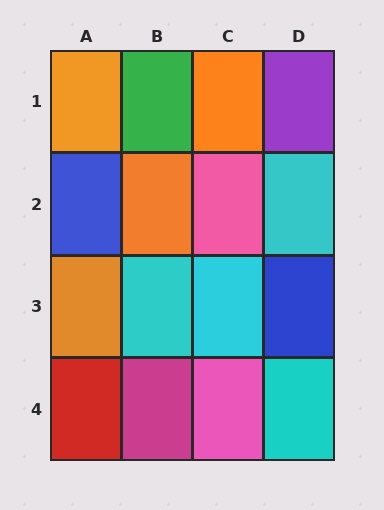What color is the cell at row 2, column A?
Blue.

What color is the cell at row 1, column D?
Purple.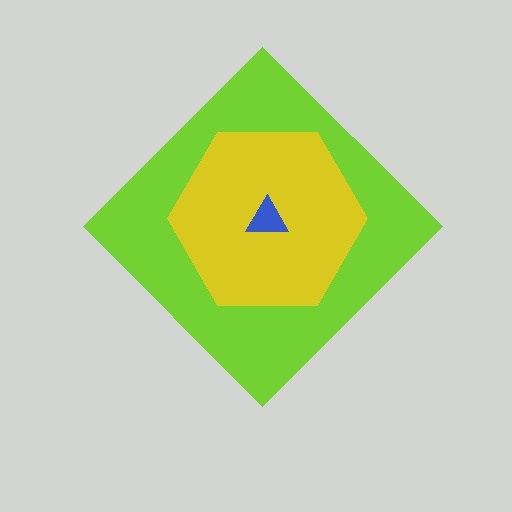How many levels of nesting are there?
3.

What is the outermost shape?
The lime diamond.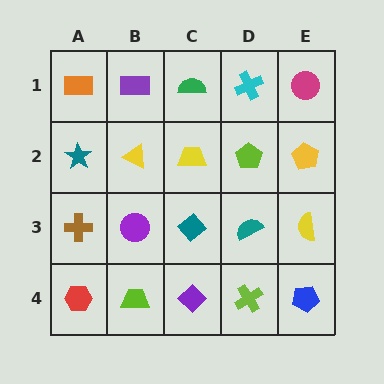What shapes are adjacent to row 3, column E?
A yellow pentagon (row 2, column E), a blue pentagon (row 4, column E), a teal semicircle (row 3, column D).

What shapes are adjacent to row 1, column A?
A teal star (row 2, column A), a purple rectangle (row 1, column B).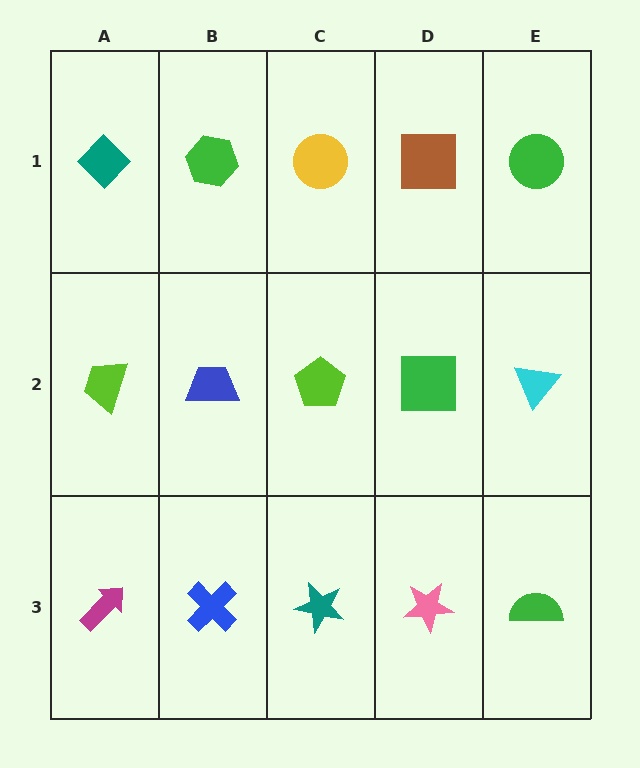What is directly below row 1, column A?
A lime trapezoid.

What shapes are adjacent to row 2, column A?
A teal diamond (row 1, column A), a magenta arrow (row 3, column A), a blue trapezoid (row 2, column B).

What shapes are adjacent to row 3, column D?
A green square (row 2, column D), a teal star (row 3, column C), a green semicircle (row 3, column E).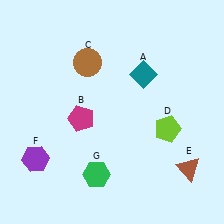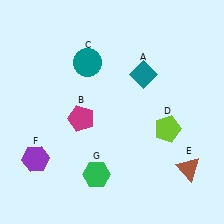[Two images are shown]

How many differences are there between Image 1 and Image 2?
There is 1 difference between the two images.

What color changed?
The circle (C) changed from brown in Image 1 to teal in Image 2.